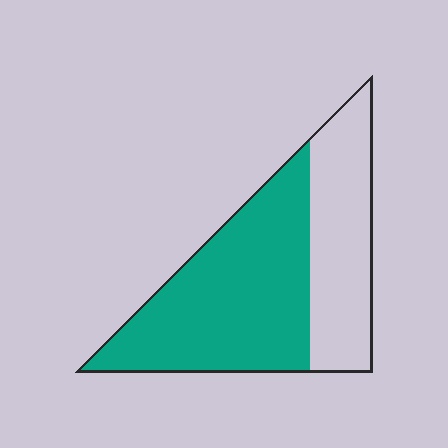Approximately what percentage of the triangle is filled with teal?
Approximately 60%.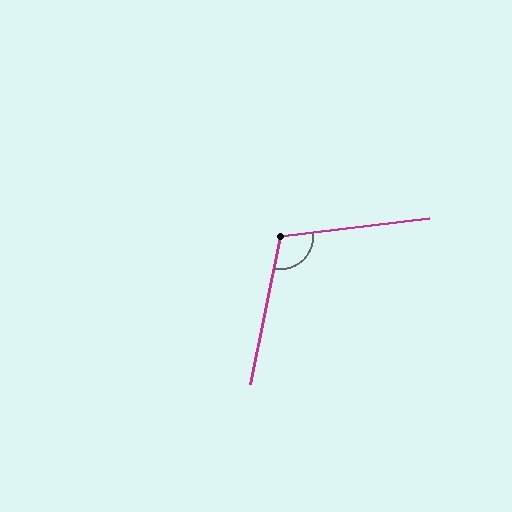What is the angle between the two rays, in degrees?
Approximately 109 degrees.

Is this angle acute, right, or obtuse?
It is obtuse.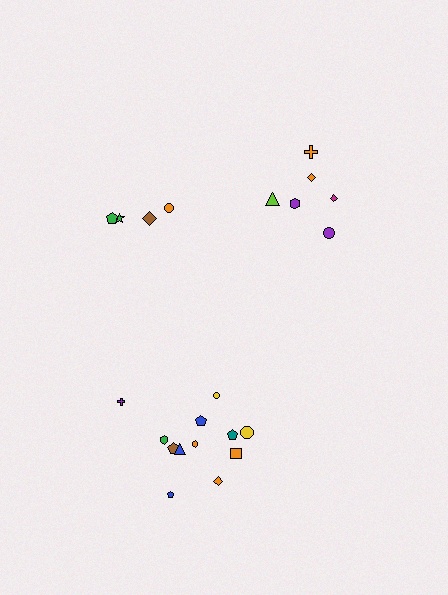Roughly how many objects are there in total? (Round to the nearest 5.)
Roughly 20 objects in total.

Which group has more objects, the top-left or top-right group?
The top-right group.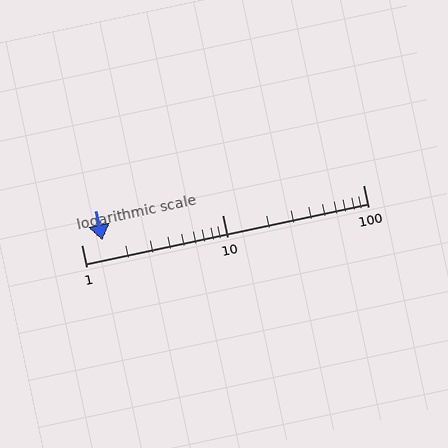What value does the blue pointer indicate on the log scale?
The pointer indicates approximately 1.4.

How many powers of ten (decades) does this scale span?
The scale spans 2 decades, from 1 to 100.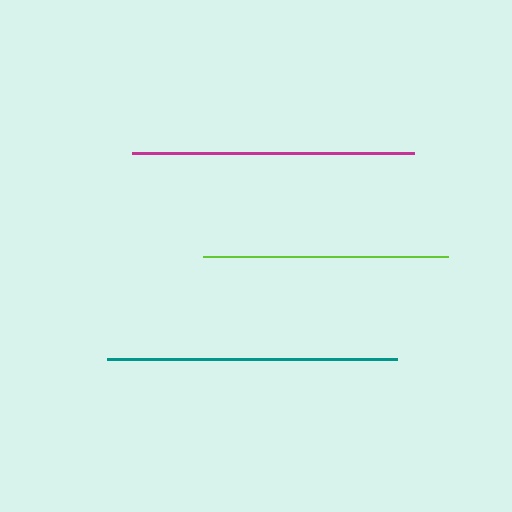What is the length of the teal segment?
The teal segment is approximately 290 pixels long.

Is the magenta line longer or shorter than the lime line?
The magenta line is longer than the lime line.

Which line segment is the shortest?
The lime line is the shortest at approximately 244 pixels.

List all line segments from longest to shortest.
From longest to shortest: teal, magenta, lime.